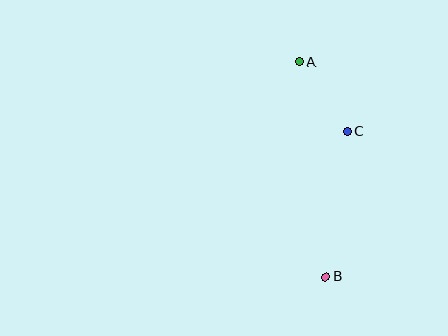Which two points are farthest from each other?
Points A and B are farthest from each other.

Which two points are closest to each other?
Points A and C are closest to each other.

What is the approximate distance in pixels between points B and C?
The distance between B and C is approximately 147 pixels.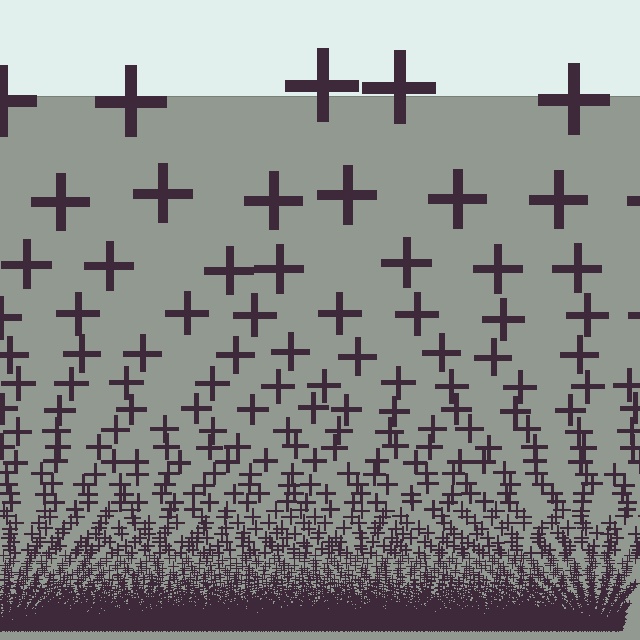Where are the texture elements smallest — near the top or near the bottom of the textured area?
Near the bottom.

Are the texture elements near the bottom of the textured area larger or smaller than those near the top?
Smaller. The gradient is inverted — elements near the bottom are smaller and denser.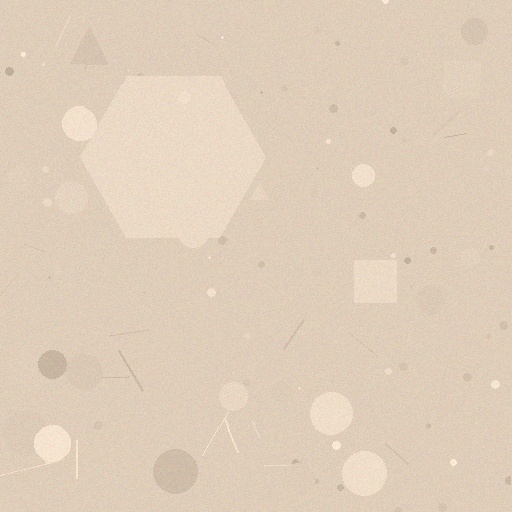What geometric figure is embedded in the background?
A hexagon is embedded in the background.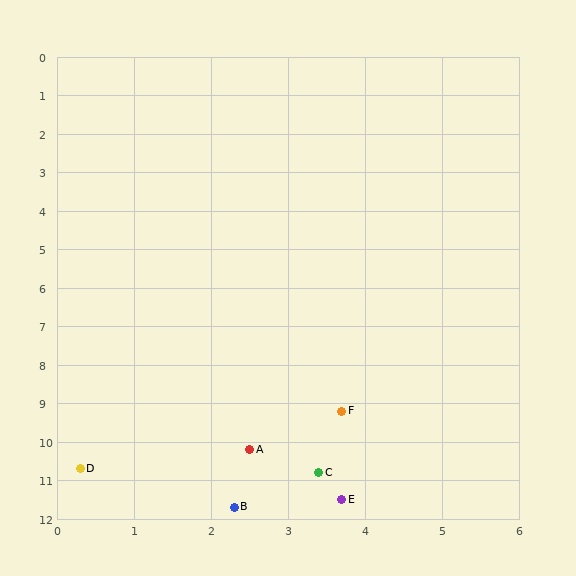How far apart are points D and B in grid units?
Points D and B are about 2.2 grid units apart.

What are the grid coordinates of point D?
Point D is at approximately (0.3, 10.7).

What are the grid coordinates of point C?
Point C is at approximately (3.4, 10.8).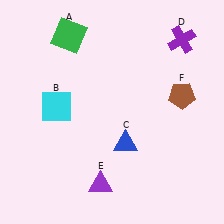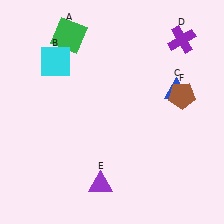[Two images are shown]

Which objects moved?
The objects that moved are: the cyan square (B), the blue triangle (C).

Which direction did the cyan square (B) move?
The cyan square (B) moved up.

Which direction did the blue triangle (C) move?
The blue triangle (C) moved up.